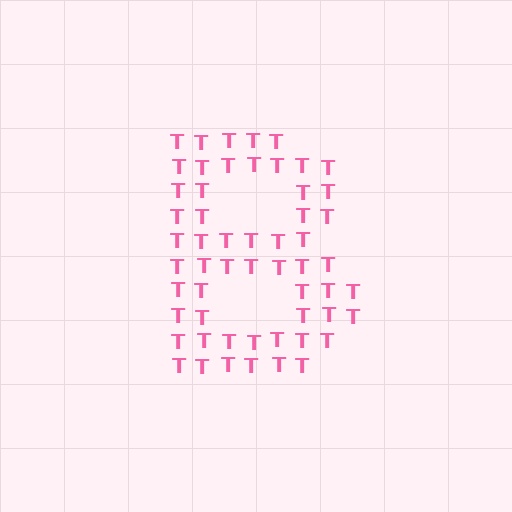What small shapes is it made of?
It is made of small letter T's.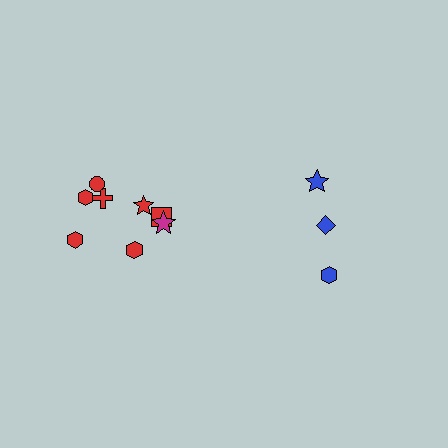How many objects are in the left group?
There are 8 objects.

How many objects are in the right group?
There are 3 objects.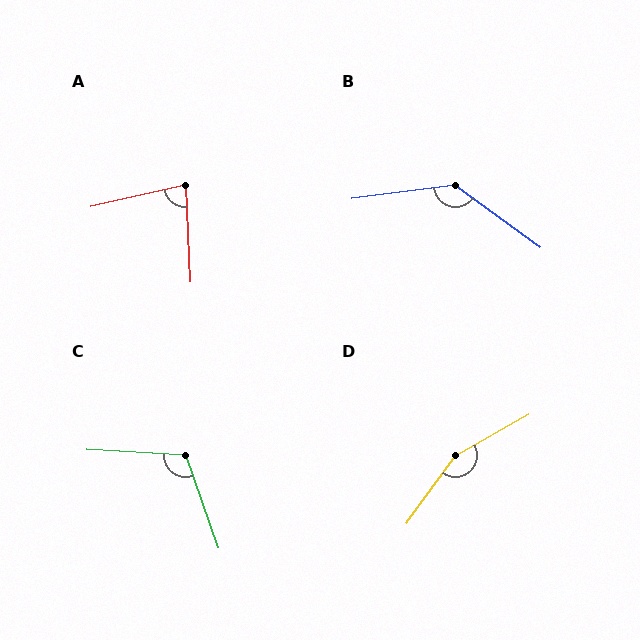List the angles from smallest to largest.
A (80°), C (113°), B (137°), D (155°).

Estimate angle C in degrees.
Approximately 113 degrees.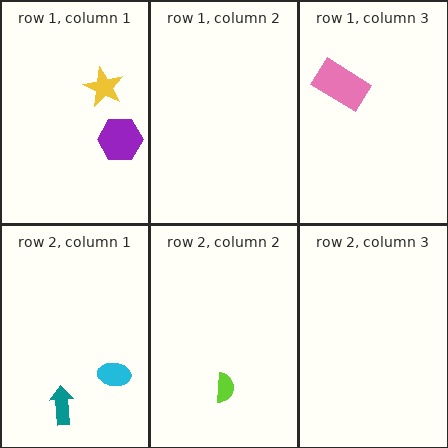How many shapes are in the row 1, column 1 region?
2.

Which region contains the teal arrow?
The row 2, column 1 region.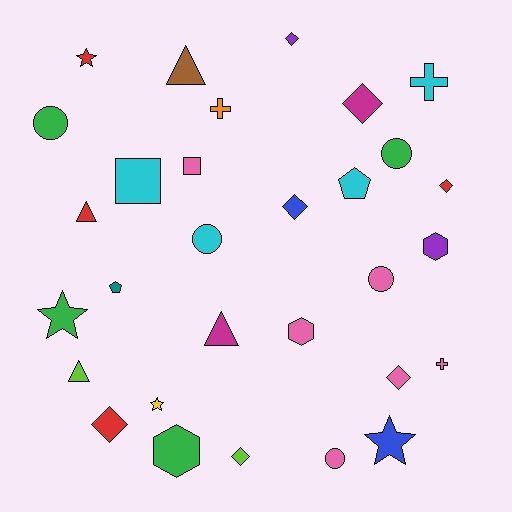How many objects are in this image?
There are 30 objects.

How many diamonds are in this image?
There are 7 diamonds.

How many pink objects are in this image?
There are 6 pink objects.